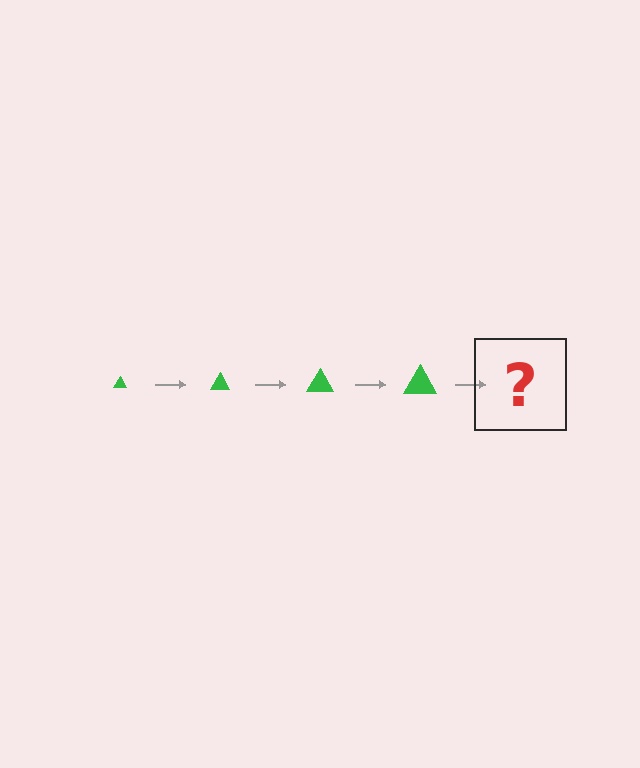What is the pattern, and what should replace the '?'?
The pattern is that the triangle gets progressively larger each step. The '?' should be a green triangle, larger than the previous one.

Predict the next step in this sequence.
The next step is a green triangle, larger than the previous one.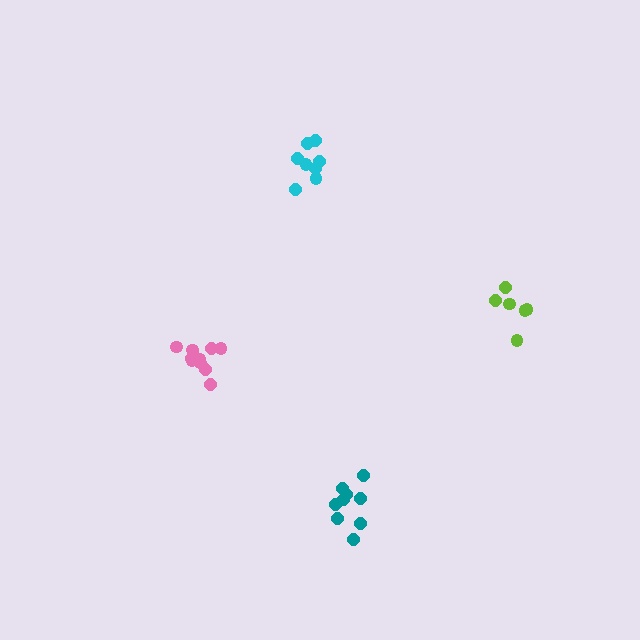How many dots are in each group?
Group 1: 6 dots, Group 2: 8 dots, Group 3: 9 dots, Group 4: 11 dots (34 total).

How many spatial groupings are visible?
There are 4 spatial groupings.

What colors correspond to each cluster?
The clusters are colored: lime, cyan, teal, pink.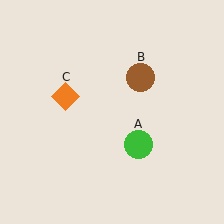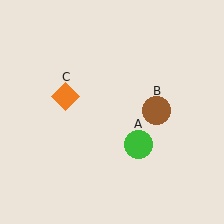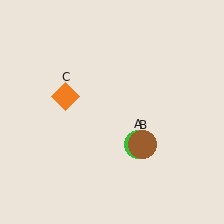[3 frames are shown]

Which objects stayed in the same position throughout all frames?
Green circle (object A) and orange diamond (object C) remained stationary.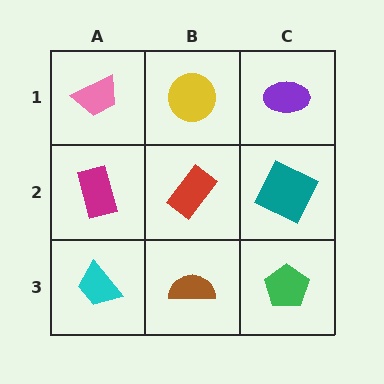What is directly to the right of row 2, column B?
A teal square.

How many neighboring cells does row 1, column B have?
3.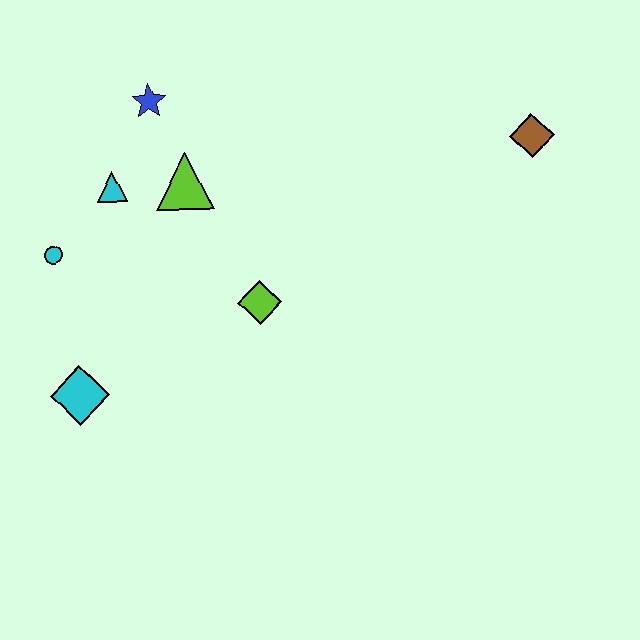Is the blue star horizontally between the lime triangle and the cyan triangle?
Yes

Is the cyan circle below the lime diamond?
No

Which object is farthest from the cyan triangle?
The brown diamond is farthest from the cyan triangle.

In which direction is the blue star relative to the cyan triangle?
The blue star is above the cyan triangle.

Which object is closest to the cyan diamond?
The cyan circle is closest to the cyan diamond.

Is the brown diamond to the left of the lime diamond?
No